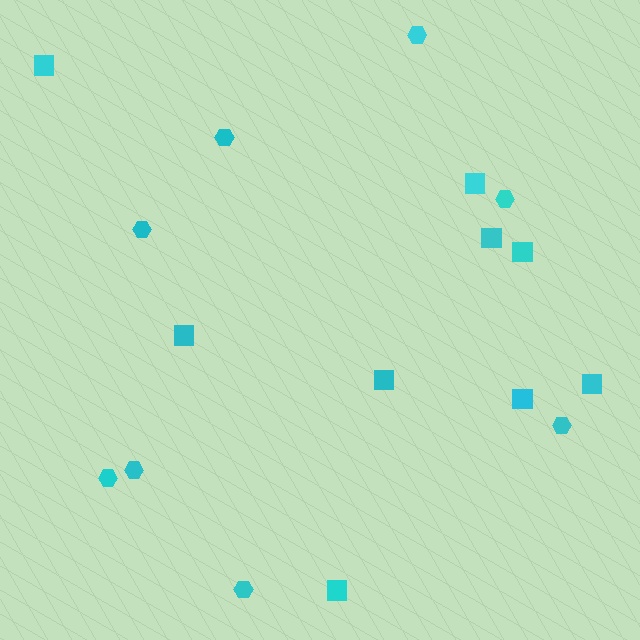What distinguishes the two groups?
There are 2 groups: one group of squares (9) and one group of hexagons (8).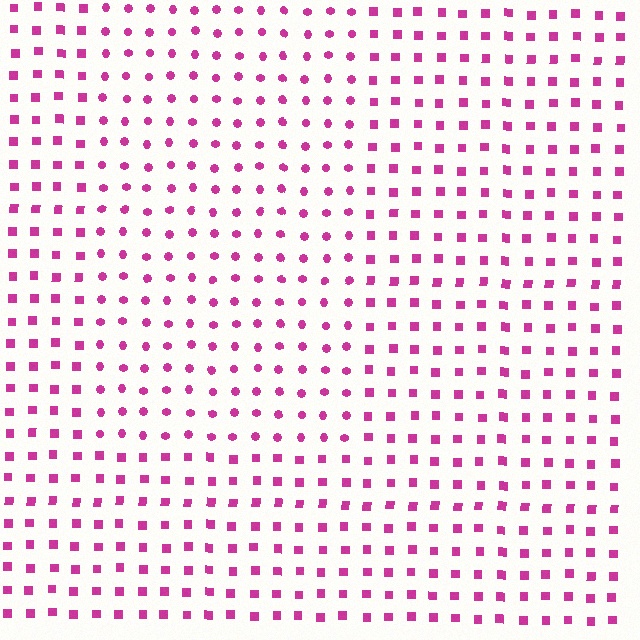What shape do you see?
I see a rectangle.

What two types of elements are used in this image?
The image uses circles inside the rectangle region and squares outside it.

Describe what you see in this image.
The image is filled with small magenta elements arranged in a uniform grid. A rectangle-shaped region contains circles, while the surrounding area contains squares. The boundary is defined purely by the change in element shape.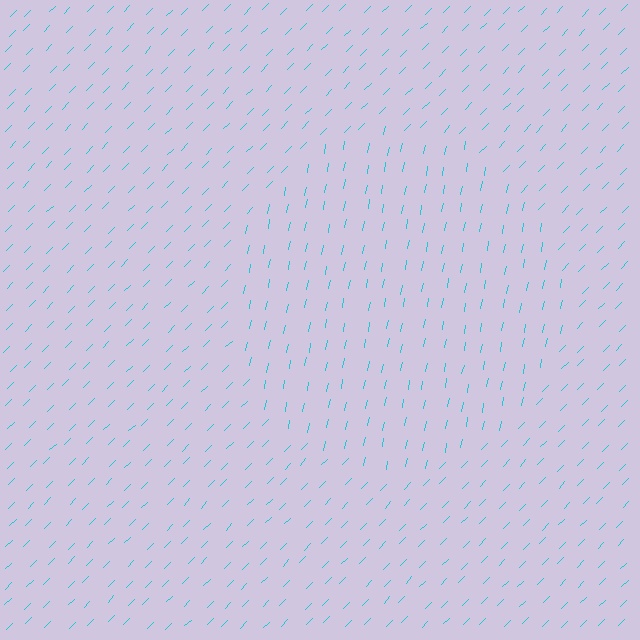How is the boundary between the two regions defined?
The boundary is defined purely by a change in line orientation (approximately 33 degrees difference). All lines are the same color and thickness.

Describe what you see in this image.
The image is filled with small cyan line segments. A circle region in the image has lines oriented differently from the surrounding lines, creating a visible texture boundary.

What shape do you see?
I see a circle.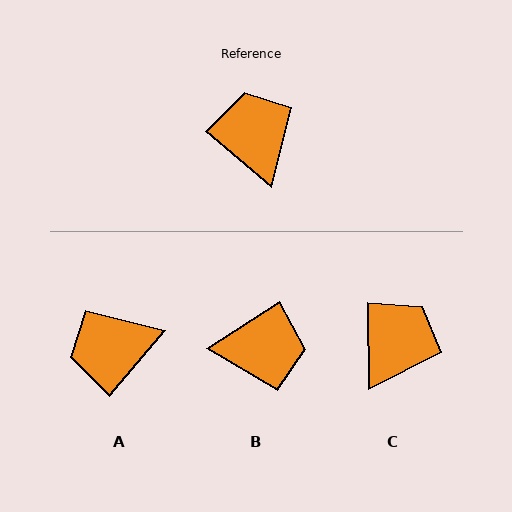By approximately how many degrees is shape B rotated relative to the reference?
Approximately 107 degrees clockwise.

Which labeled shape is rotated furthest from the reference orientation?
B, about 107 degrees away.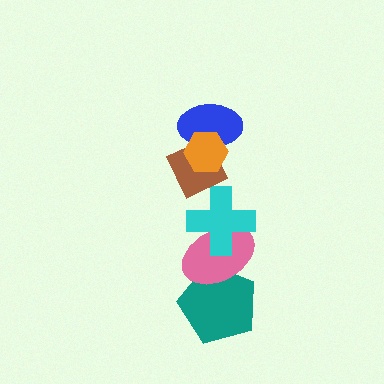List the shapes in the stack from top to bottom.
From top to bottom: the orange hexagon, the blue ellipse, the brown diamond, the cyan cross, the pink ellipse, the teal pentagon.